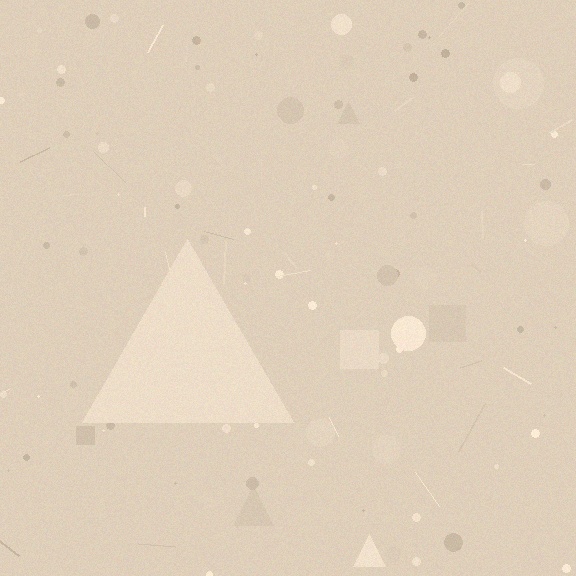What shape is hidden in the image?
A triangle is hidden in the image.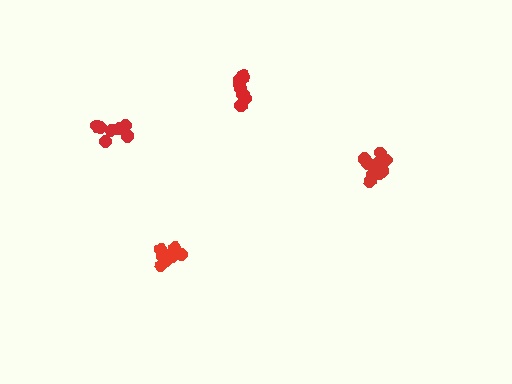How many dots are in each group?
Group 1: 8 dots, Group 2: 7 dots, Group 3: 8 dots, Group 4: 12 dots (35 total).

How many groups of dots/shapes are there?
There are 4 groups.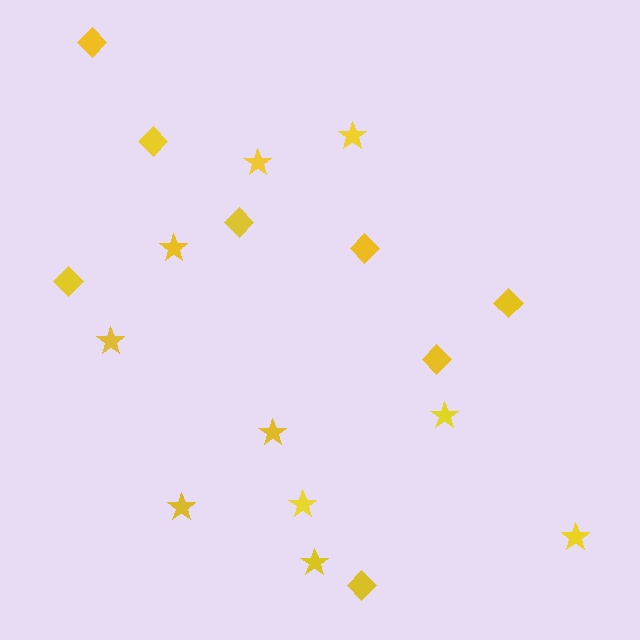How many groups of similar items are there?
There are 2 groups: one group of diamonds (8) and one group of stars (10).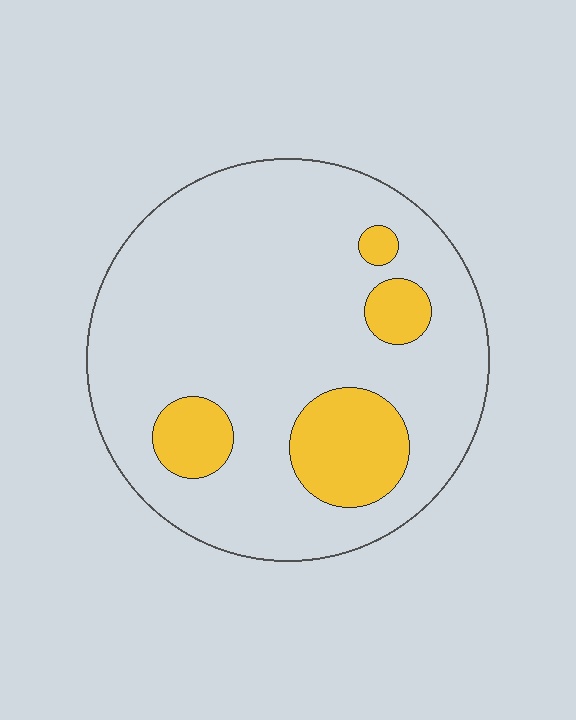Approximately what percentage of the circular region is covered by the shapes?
Approximately 15%.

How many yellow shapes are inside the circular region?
4.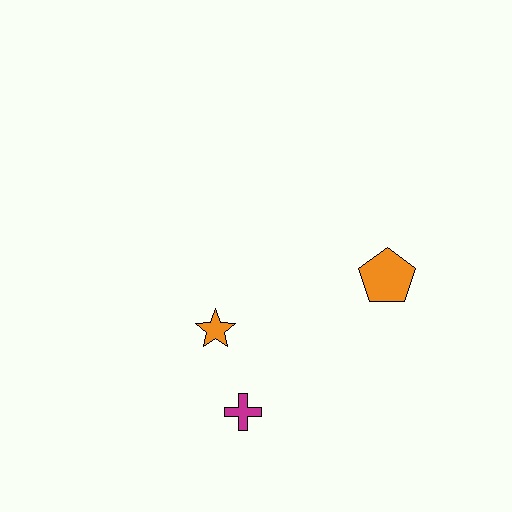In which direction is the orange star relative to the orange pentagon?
The orange star is to the left of the orange pentagon.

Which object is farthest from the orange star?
The orange pentagon is farthest from the orange star.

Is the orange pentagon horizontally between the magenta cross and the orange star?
No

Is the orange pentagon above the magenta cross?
Yes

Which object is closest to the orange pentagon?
The orange star is closest to the orange pentagon.